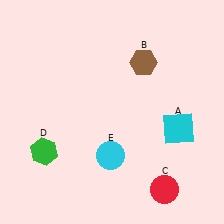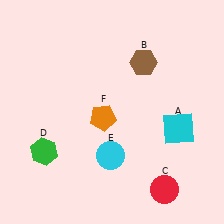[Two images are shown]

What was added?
An orange pentagon (F) was added in Image 2.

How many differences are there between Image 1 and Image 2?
There is 1 difference between the two images.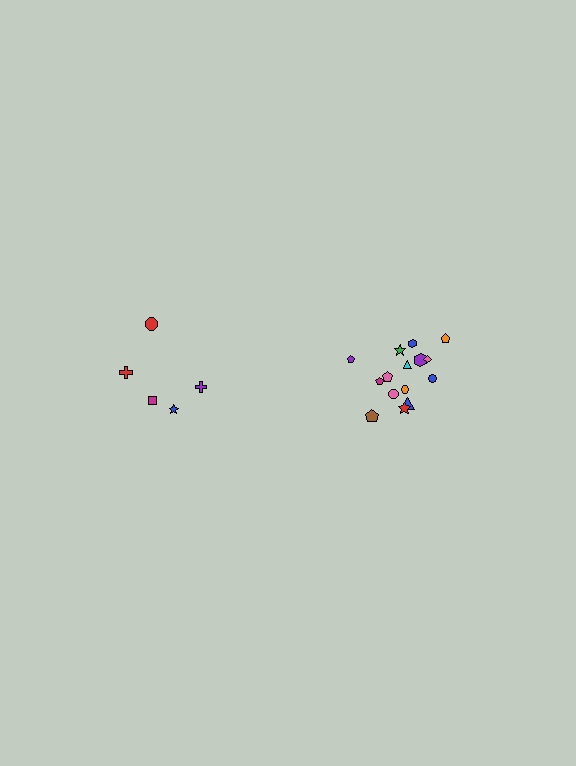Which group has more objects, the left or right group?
The right group.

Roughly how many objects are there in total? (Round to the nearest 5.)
Roughly 20 objects in total.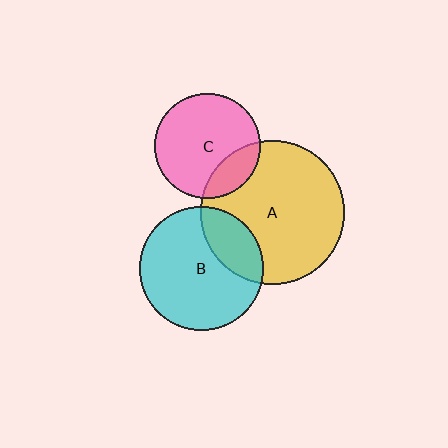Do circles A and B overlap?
Yes.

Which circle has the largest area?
Circle A (yellow).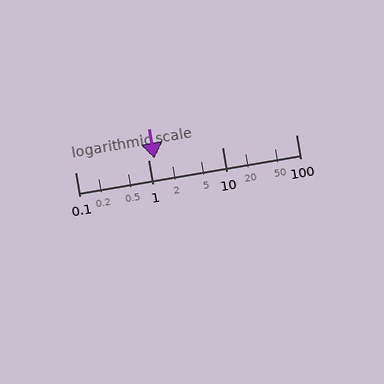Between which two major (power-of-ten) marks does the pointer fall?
The pointer is between 1 and 10.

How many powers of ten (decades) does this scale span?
The scale spans 3 decades, from 0.1 to 100.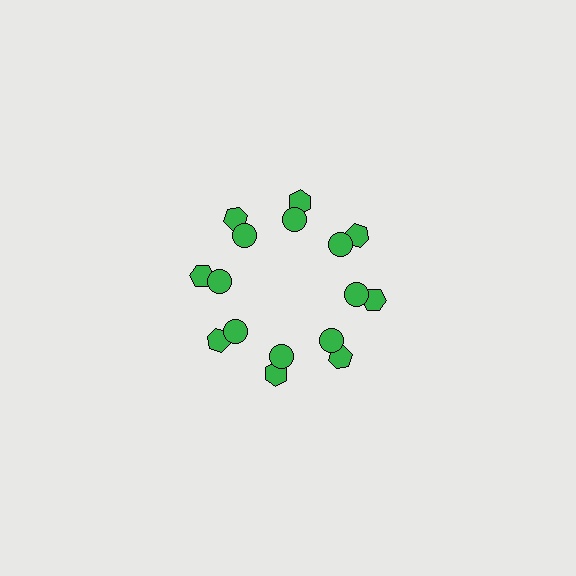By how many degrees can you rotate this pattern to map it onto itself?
The pattern maps onto itself every 45 degrees of rotation.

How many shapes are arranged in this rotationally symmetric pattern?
There are 16 shapes, arranged in 8 groups of 2.